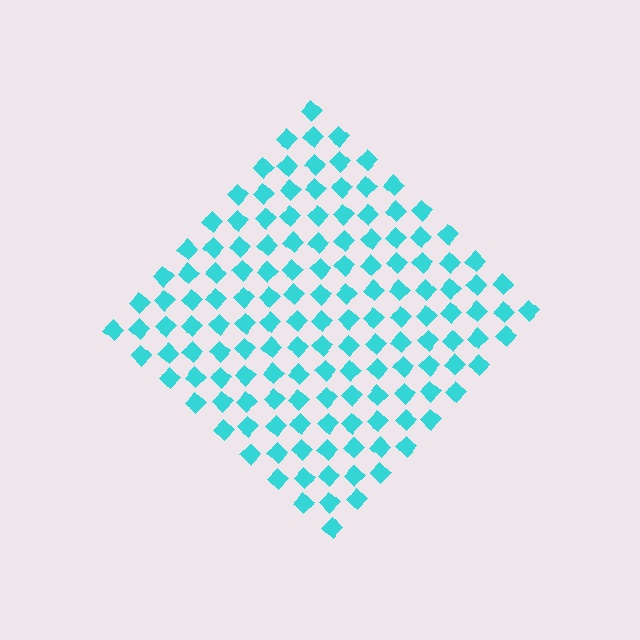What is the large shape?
The large shape is a diamond.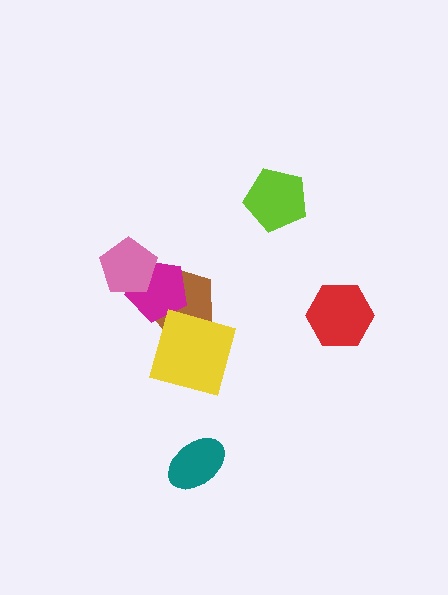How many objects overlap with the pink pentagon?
1 object overlaps with the pink pentagon.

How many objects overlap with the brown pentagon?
2 objects overlap with the brown pentagon.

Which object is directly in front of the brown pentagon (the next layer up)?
The magenta pentagon is directly in front of the brown pentagon.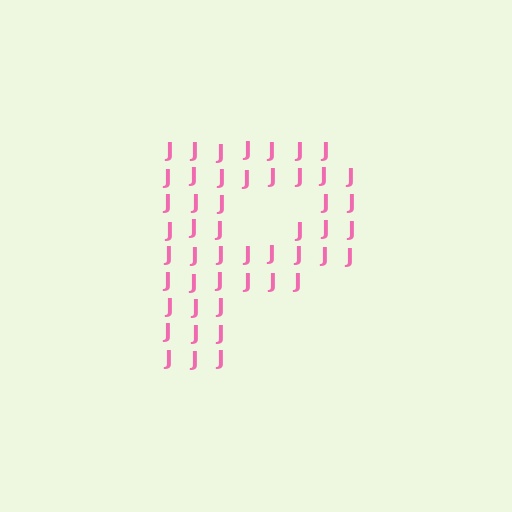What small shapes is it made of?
It is made of small letter J's.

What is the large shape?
The large shape is the letter P.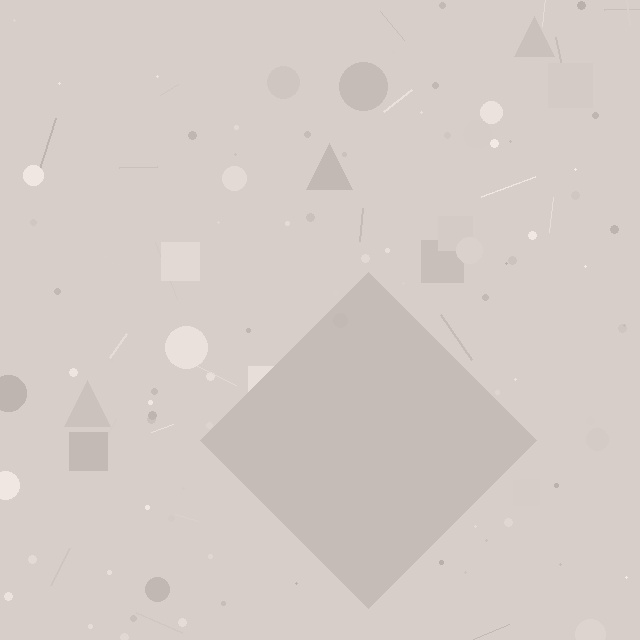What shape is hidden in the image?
A diamond is hidden in the image.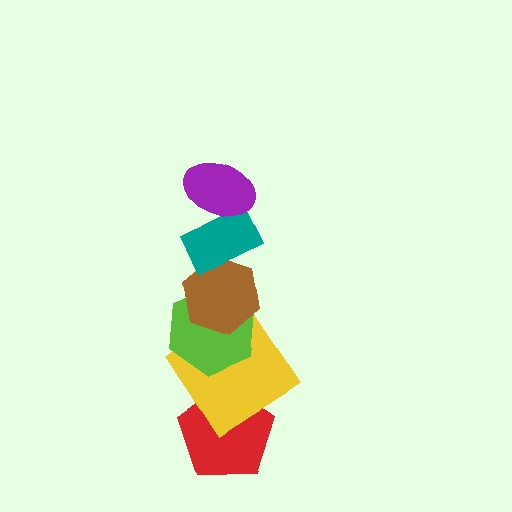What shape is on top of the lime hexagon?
The brown hexagon is on top of the lime hexagon.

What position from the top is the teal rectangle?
The teal rectangle is 2nd from the top.